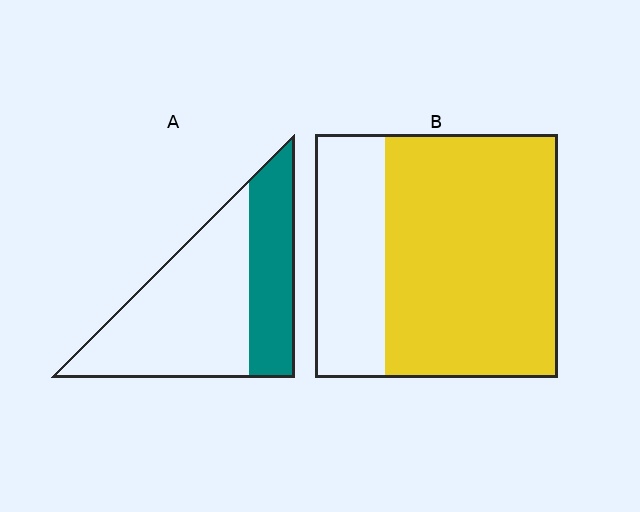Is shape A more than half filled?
No.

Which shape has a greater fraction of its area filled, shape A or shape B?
Shape B.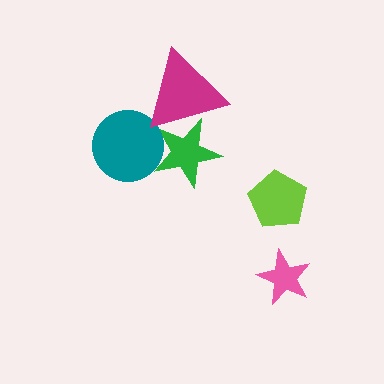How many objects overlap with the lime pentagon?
0 objects overlap with the lime pentagon.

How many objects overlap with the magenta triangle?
1 object overlaps with the magenta triangle.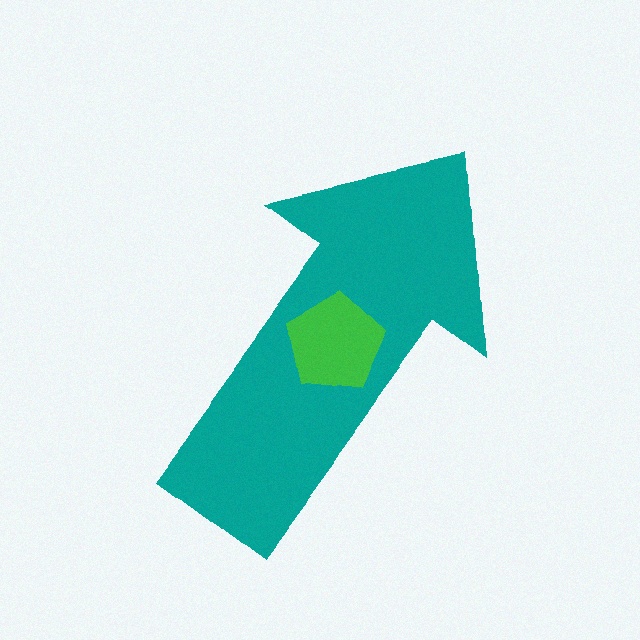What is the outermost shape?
The teal arrow.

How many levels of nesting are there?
2.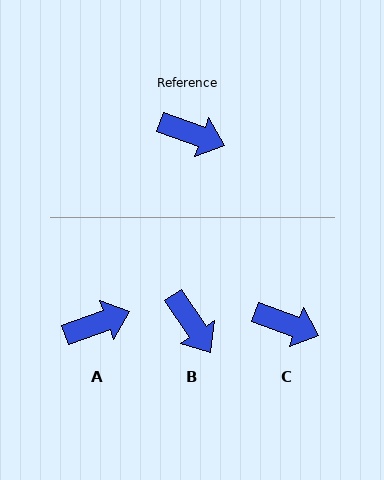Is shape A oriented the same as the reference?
No, it is off by about 40 degrees.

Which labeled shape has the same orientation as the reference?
C.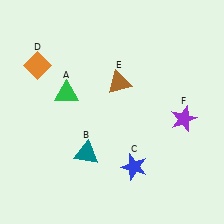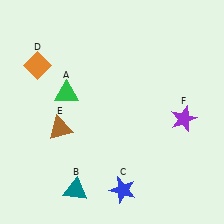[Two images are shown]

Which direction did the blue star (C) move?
The blue star (C) moved down.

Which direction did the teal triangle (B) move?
The teal triangle (B) moved down.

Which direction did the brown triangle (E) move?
The brown triangle (E) moved left.